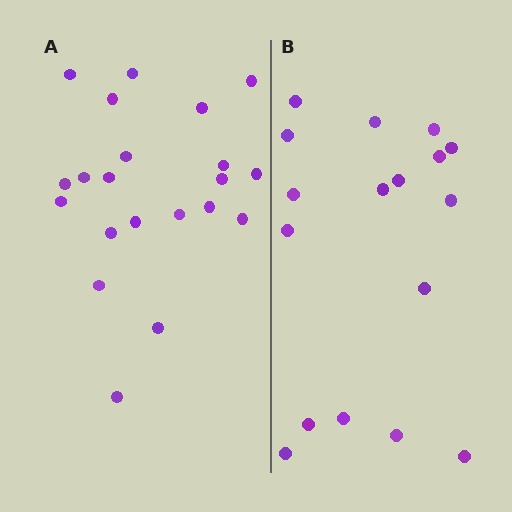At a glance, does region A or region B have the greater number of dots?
Region A (the left region) has more dots.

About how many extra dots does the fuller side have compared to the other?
Region A has about 4 more dots than region B.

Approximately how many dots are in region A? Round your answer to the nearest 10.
About 20 dots. (The exact count is 21, which rounds to 20.)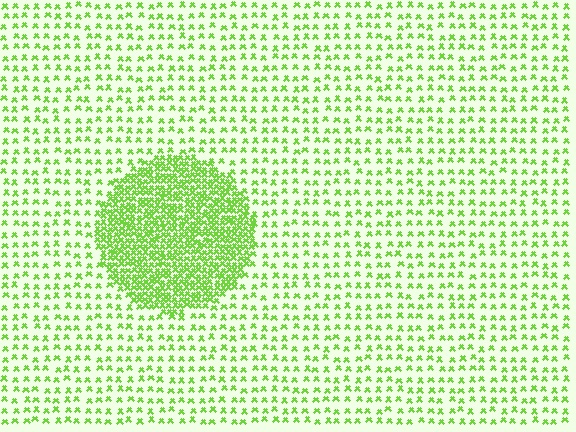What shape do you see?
I see a circle.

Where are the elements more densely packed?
The elements are more densely packed inside the circle boundary.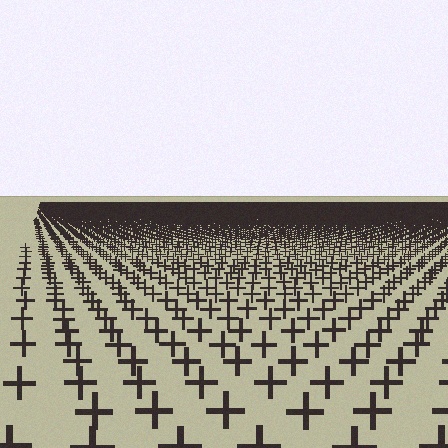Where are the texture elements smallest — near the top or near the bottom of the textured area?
Near the top.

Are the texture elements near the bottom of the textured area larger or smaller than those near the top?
Larger. Near the bottom, elements are closer to the viewer and appear at a bigger on-screen size.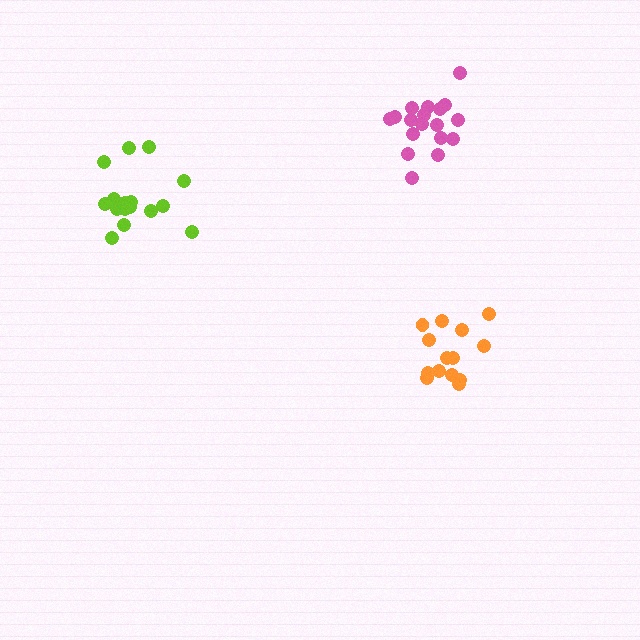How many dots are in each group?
Group 1: 18 dots, Group 2: 14 dots, Group 3: 18 dots (50 total).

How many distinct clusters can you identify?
There are 3 distinct clusters.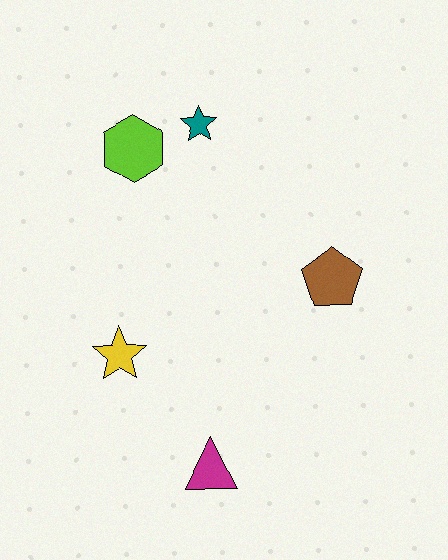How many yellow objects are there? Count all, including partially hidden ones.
There is 1 yellow object.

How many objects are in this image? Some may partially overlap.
There are 5 objects.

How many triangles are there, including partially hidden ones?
There is 1 triangle.